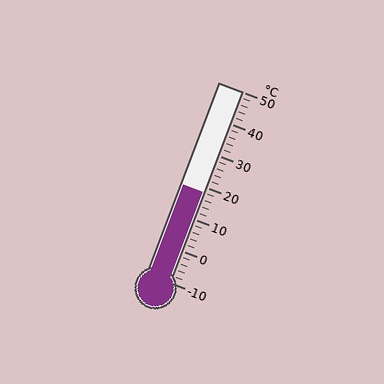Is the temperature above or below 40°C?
The temperature is below 40°C.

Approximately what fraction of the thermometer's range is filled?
The thermometer is filled to approximately 45% of its range.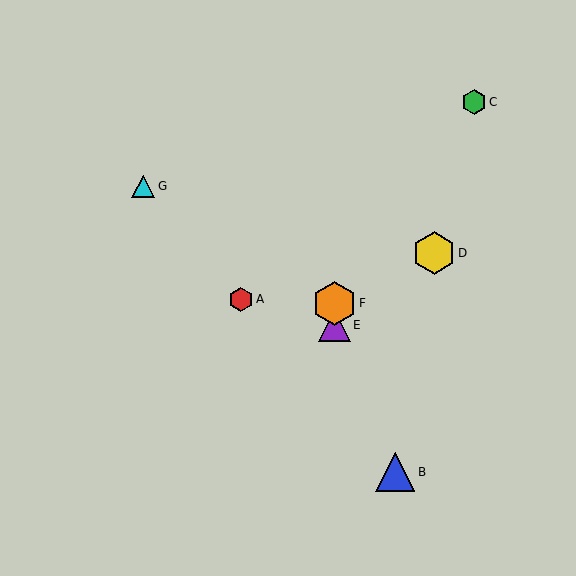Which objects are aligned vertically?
Objects E, F are aligned vertically.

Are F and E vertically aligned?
Yes, both are at x≈334.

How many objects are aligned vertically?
2 objects (E, F) are aligned vertically.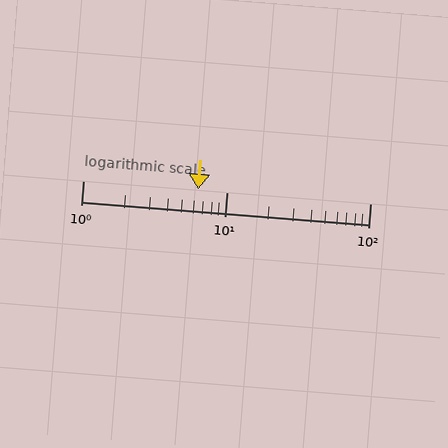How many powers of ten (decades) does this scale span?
The scale spans 2 decades, from 1 to 100.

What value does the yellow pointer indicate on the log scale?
The pointer indicates approximately 6.3.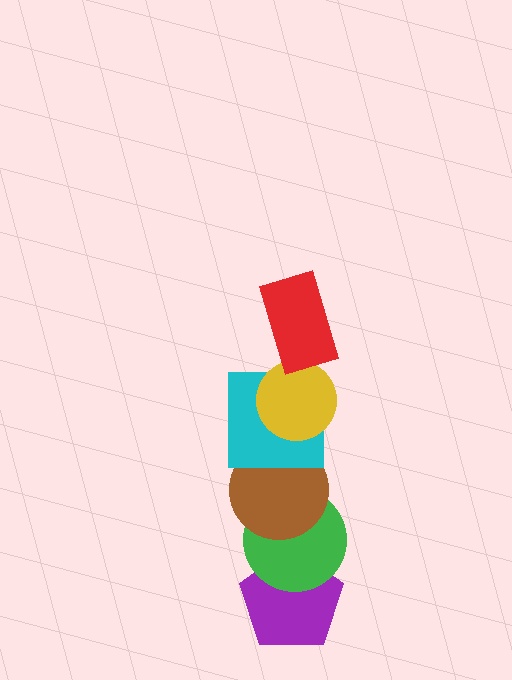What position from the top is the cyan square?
The cyan square is 3rd from the top.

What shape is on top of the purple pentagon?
The green circle is on top of the purple pentagon.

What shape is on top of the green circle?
The brown circle is on top of the green circle.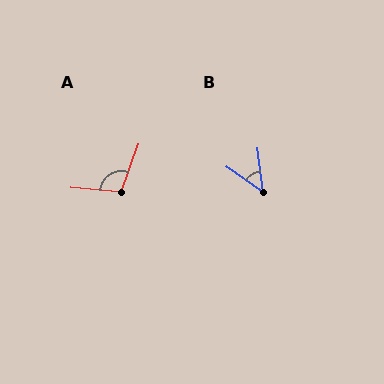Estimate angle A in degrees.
Approximately 105 degrees.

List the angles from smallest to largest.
B (48°), A (105°).